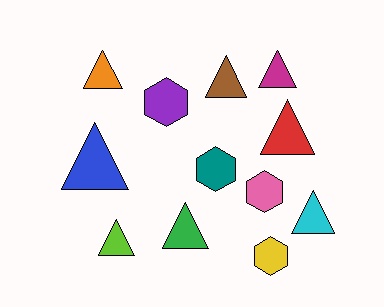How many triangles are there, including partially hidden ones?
There are 8 triangles.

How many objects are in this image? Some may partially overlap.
There are 12 objects.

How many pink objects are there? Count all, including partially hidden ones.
There is 1 pink object.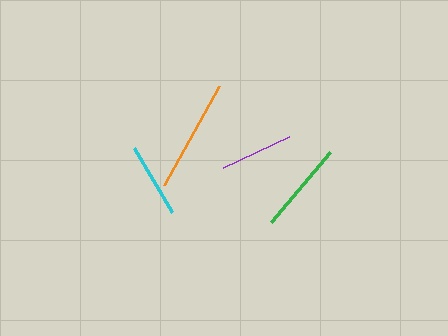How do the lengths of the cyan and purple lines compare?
The cyan and purple lines are approximately the same length.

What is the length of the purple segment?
The purple segment is approximately 72 pixels long.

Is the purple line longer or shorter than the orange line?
The orange line is longer than the purple line.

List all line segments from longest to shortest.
From longest to shortest: orange, green, cyan, purple.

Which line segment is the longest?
The orange line is the longest at approximately 113 pixels.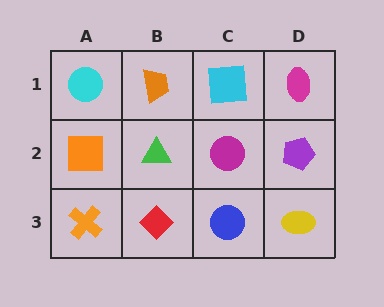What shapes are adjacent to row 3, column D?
A purple pentagon (row 2, column D), a blue circle (row 3, column C).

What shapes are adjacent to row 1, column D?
A purple pentagon (row 2, column D), a cyan square (row 1, column C).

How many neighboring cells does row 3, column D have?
2.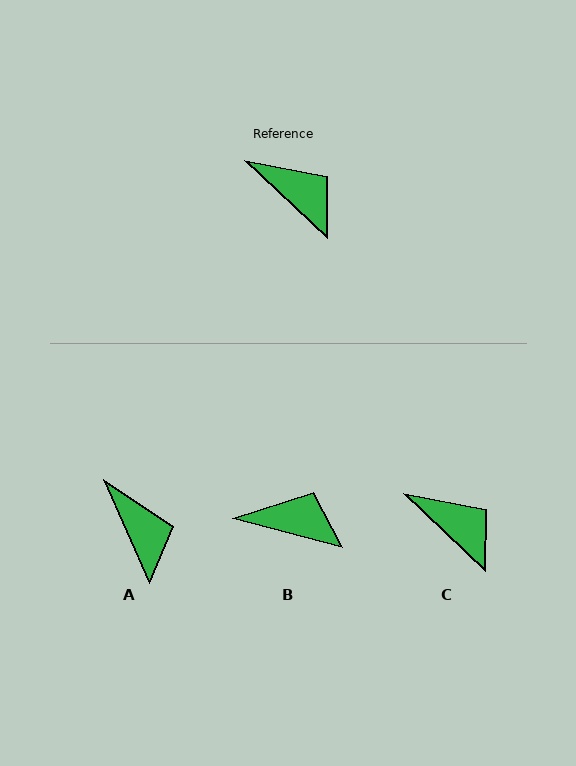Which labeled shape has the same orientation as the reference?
C.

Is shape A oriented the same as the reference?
No, it is off by about 23 degrees.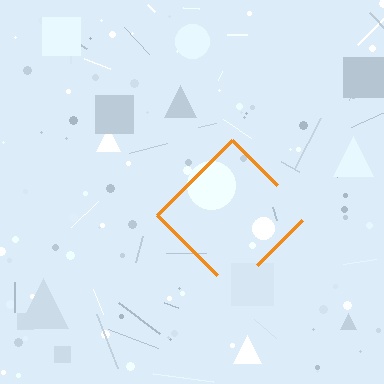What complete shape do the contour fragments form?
The contour fragments form a diamond.